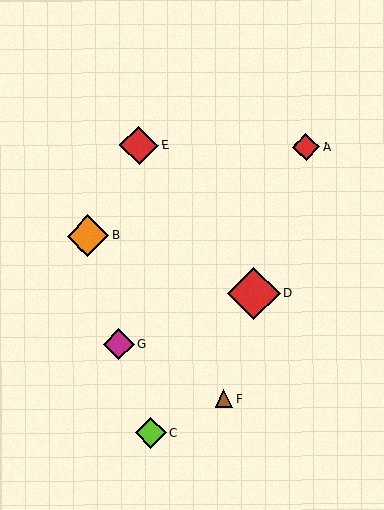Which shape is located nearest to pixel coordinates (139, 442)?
The lime diamond (labeled C) at (150, 433) is nearest to that location.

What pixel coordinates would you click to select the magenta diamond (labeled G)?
Click at (119, 345) to select the magenta diamond G.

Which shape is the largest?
The red diamond (labeled D) is the largest.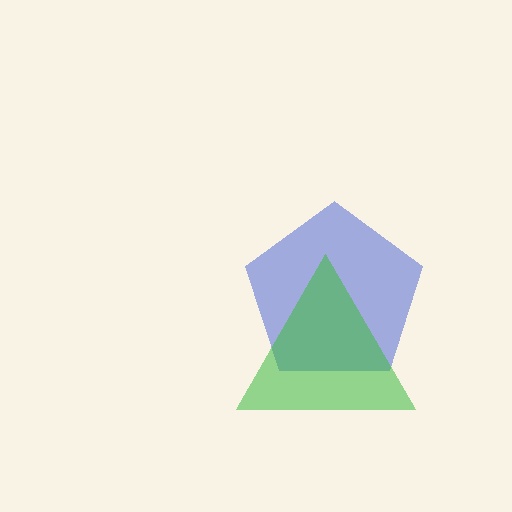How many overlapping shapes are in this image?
There are 2 overlapping shapes in the image.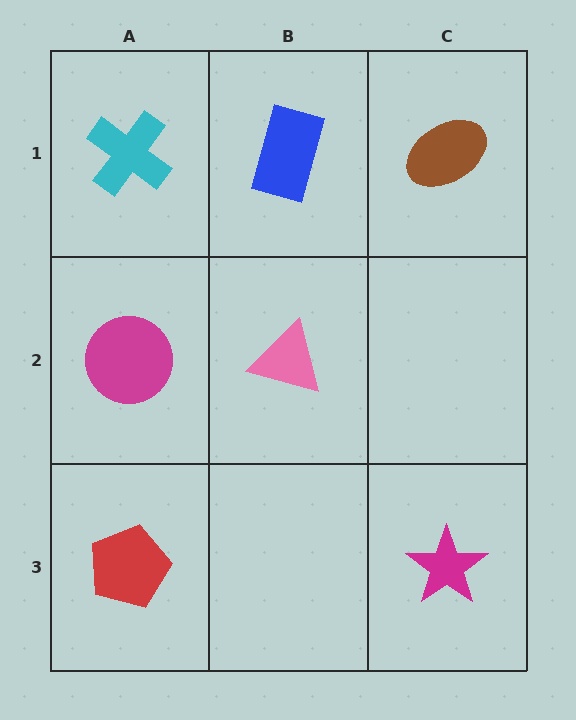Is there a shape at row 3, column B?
No, that cell is empty.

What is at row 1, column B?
A blue rectangle.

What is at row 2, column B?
A pink triangle.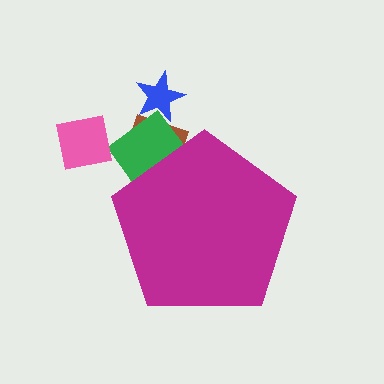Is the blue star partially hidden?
No, the blue star is fully visible.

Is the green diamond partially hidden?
Yes, the green diamond is partially hidden behind the magenta pentagon.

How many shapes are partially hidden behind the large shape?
3 shapes are partially hidden.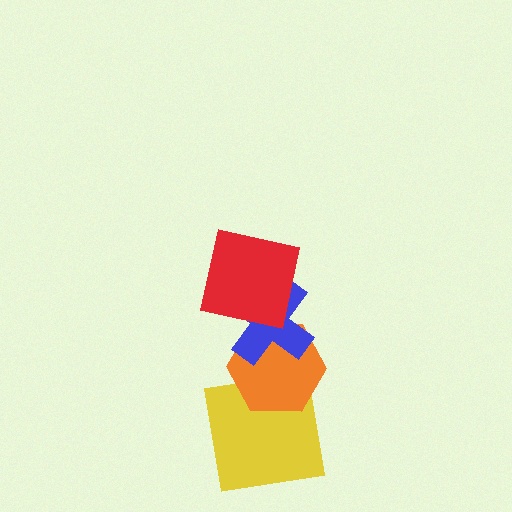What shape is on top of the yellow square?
The orange hexagon is on top of the yellow square.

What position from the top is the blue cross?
The blue cross is 2nd from the top.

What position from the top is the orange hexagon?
The orange hexagon is 3rd from the top.